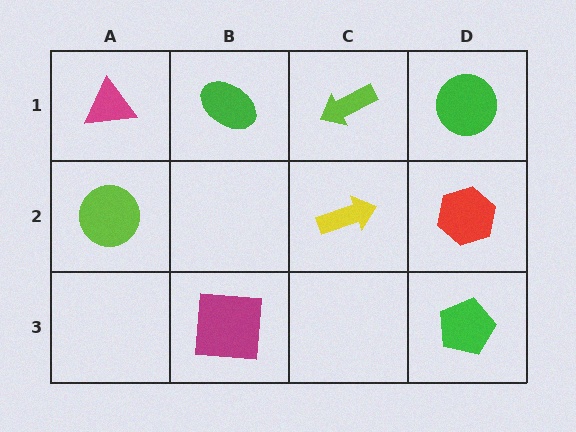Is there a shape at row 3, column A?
No, that cell is empty.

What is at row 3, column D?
A green pentagon.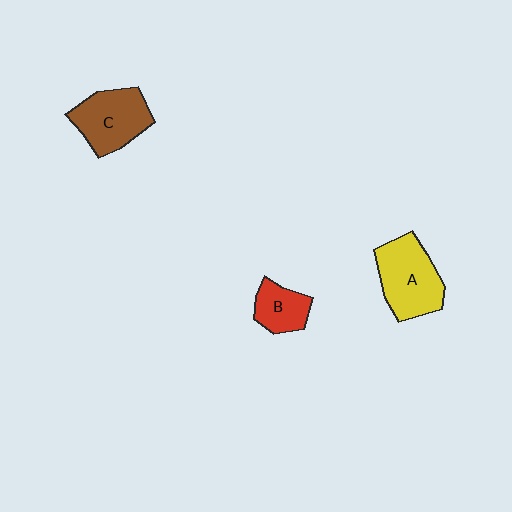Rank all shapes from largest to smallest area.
From largest to smallest: A (yellow), C (brown), B (red).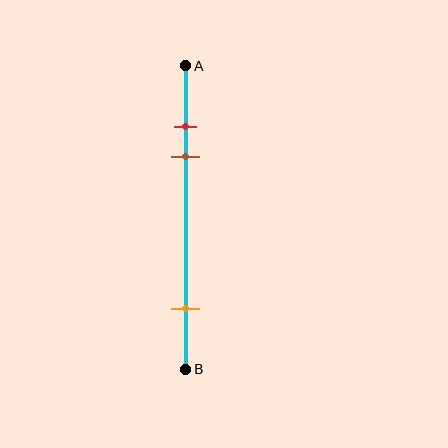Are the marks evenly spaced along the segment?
No, the marks are not evenly spaced.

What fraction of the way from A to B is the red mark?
The red mark is approximately 20% (0.2) of the way from A to B.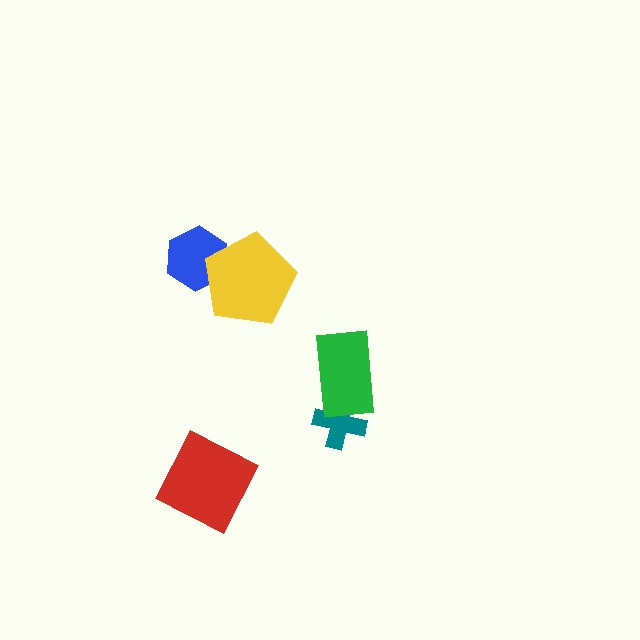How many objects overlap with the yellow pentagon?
1 object overlaps with the yellow pentagon.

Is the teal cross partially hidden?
Yes, it is partially covered by another shape.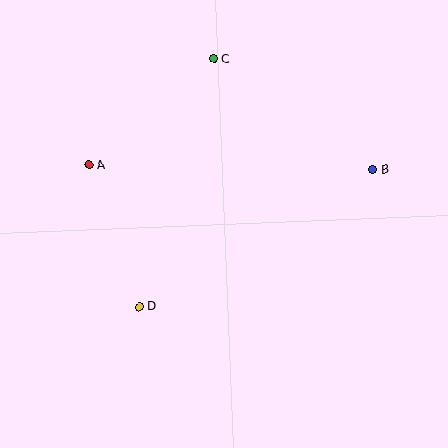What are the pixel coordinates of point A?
Point A is at (89, 165).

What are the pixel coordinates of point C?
Point C is at (214, 59).